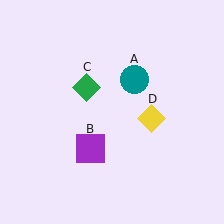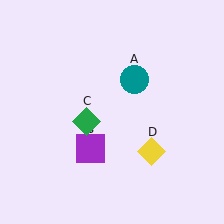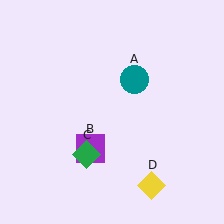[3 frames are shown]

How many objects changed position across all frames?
2 objects changed position: green diamond (object C), yellow diamond (object D).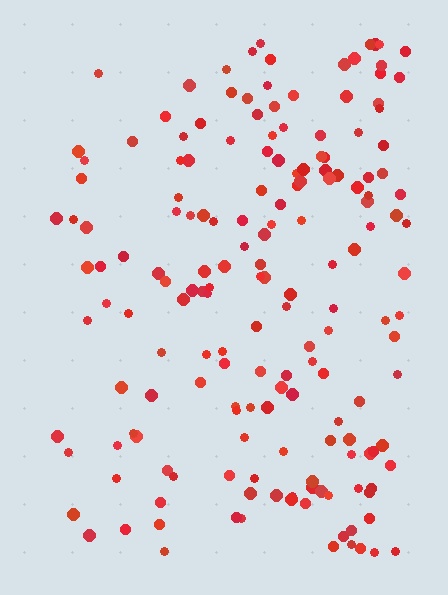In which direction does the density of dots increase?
From left to right, with the right side densest.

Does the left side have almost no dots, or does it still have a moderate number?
Still a moderate number, just noticeably fewer than the right.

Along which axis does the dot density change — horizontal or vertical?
Horizontal.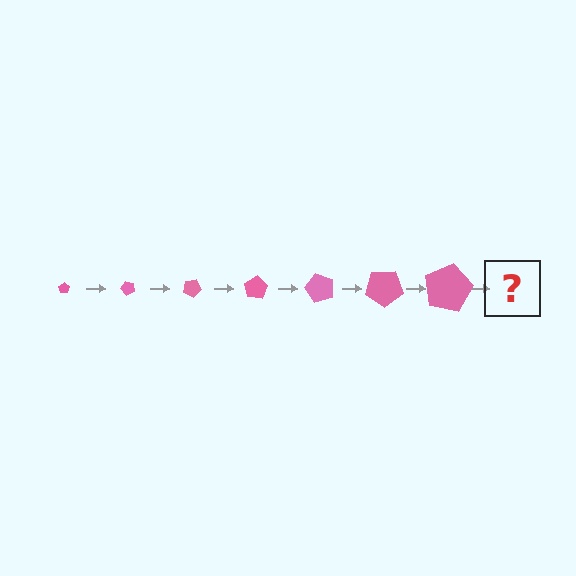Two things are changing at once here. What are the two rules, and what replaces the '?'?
The two rules are that the pentagon grows larger each step and it rotates 50 degrees each step. The '?' should be a pentagon, larger than the previous one and rotated 350 degrees from the start.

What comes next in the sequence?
The next element should be a pentagon, larger than the previous one and rotated 350 degrees from the start.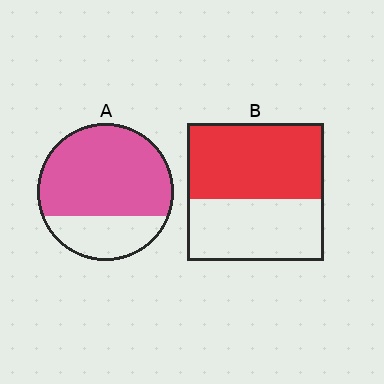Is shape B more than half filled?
Yes.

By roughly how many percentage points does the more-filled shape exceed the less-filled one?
By roughly 15 percentage points (A over B).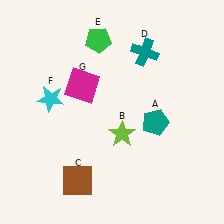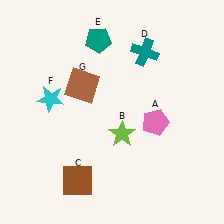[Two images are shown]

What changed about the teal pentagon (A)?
In Image 1, A is teal. In Image 2, it changed to pink.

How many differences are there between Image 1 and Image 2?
There are 3 differences between the two images.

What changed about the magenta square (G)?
In Image 1, G is magenta. In Image 2, it changed to brown.